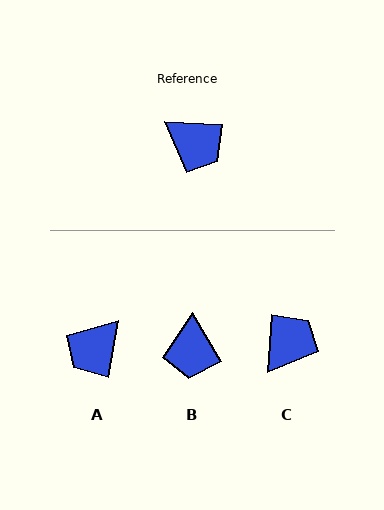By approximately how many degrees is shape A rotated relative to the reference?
Approximately 97 degrees clockwise.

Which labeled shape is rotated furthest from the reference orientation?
A, about 97 degrees away.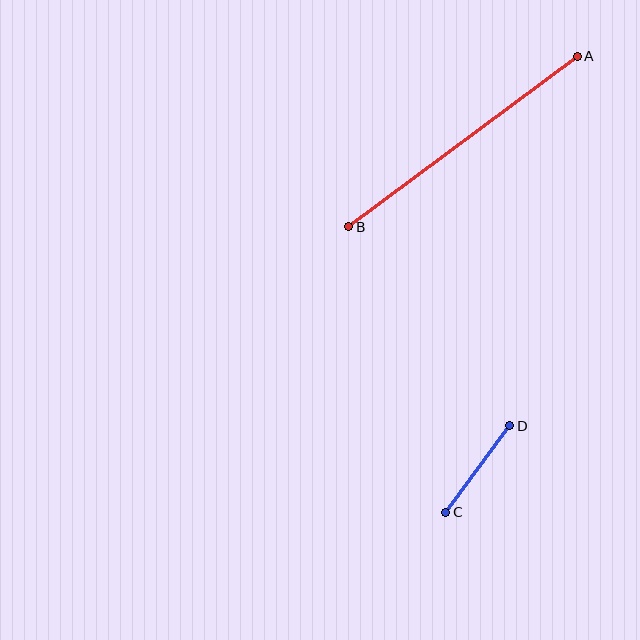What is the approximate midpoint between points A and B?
The midpoint is at approximately (463, 141) pixels.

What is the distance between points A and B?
The distance is approximately 285 pixels.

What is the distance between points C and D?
The distance is approximately 108 pixels.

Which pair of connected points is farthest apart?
Points A and B are farthest apart.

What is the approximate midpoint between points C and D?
The midpoint is at approximately (478, 469) pixels.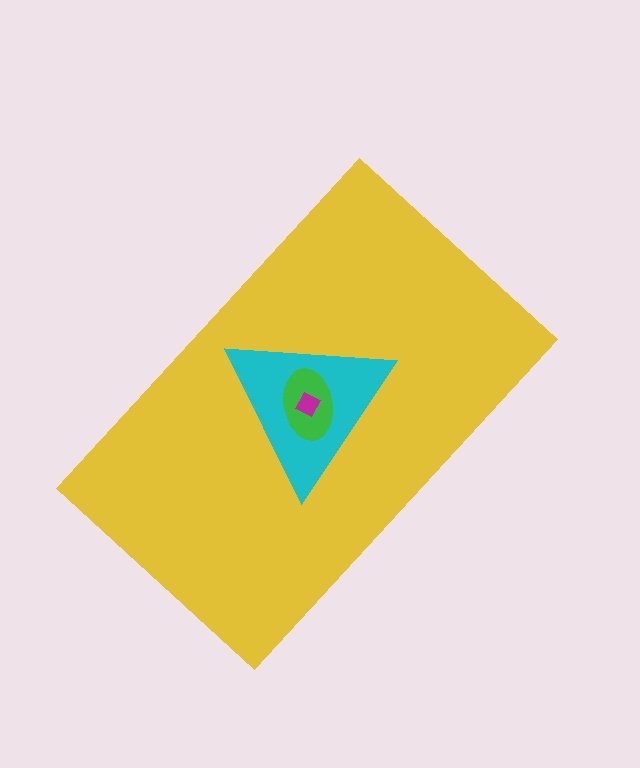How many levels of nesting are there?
4.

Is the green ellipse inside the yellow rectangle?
Yes.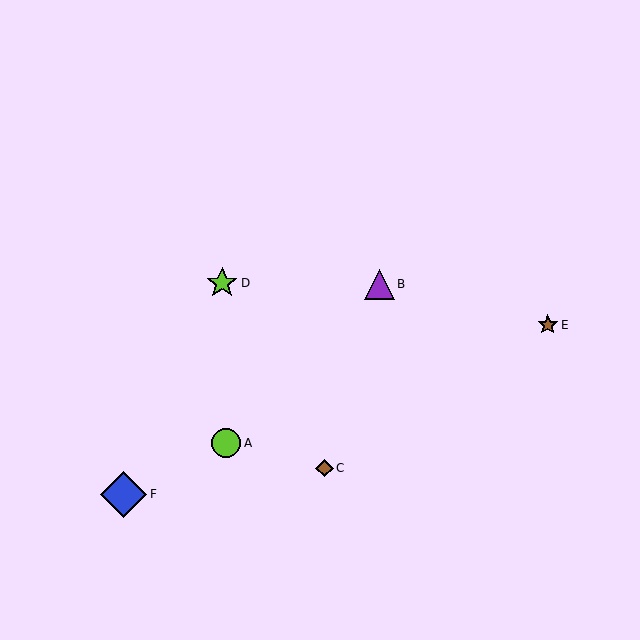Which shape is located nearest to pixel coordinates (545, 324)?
The brown star (labeled E) at (548, 325) is nearest to that location.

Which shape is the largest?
The blue diamond (labeled F) is the largest.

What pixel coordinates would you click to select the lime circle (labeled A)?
Click at (226, 443) to select the lime circle A.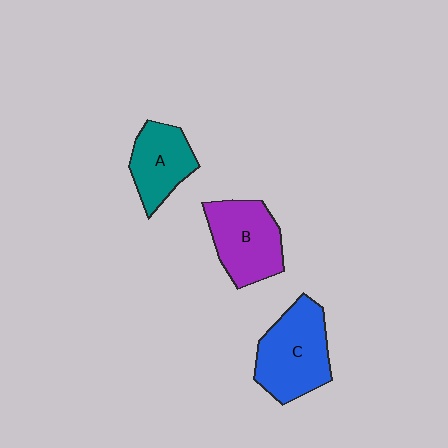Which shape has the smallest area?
Shape A (teal).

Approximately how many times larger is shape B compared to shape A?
Approximately 1.2 times.